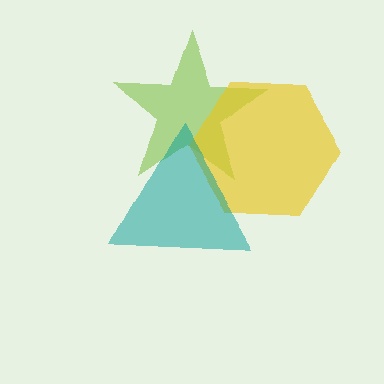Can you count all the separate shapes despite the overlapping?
Yes, there are 3 separate shapes.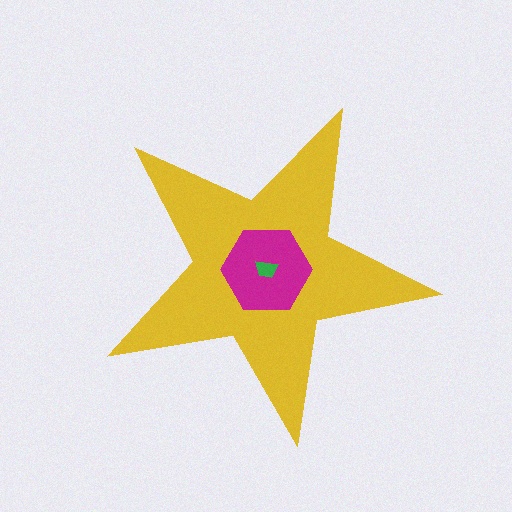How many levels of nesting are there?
3.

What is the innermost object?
The green trapezoid.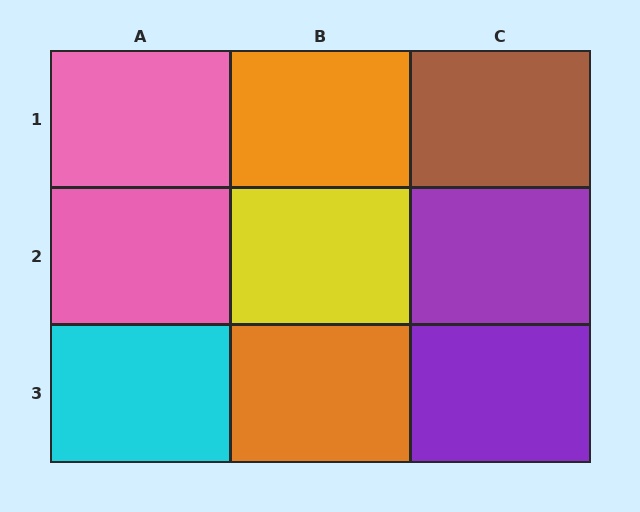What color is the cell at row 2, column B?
Yellow.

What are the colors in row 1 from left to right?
Pink, orange, brown.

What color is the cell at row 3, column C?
Purple.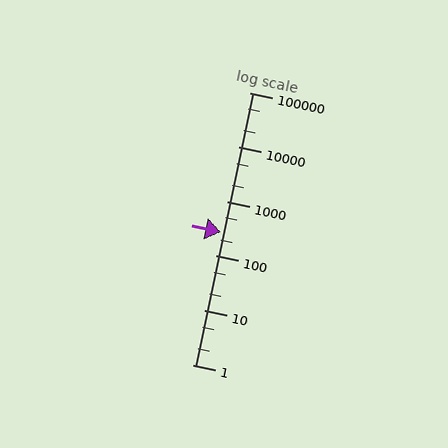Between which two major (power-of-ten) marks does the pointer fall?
The pointer is between 100 and 1000.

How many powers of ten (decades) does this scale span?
The scale spans 5 decades, from 1 to 100000.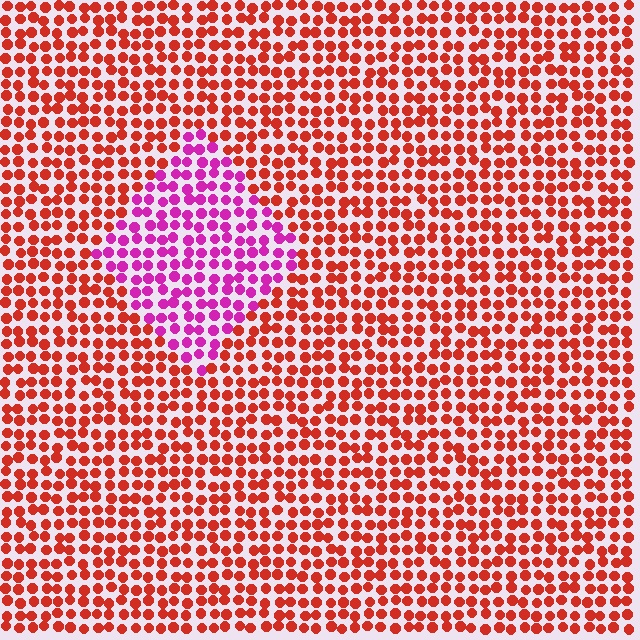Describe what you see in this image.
The image is filled with small red elements in a uniform arrangement. A diamond-shaped region is visible where the elements are tinted to a slightly different hue, forming a subtle color boundary.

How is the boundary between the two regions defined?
The boundary is defined purely by a slight shift in hue (about 53 degrees). Spacing, size, and orientation are identical on both sides.